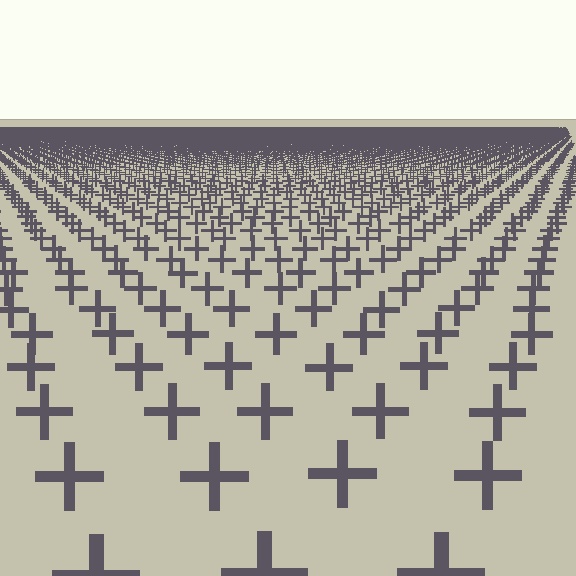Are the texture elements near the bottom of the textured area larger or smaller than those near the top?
Larger. Near the bottom, elements are closer to the viewer and appear at a bigger on-screen size.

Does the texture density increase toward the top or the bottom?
Density increases toward the top.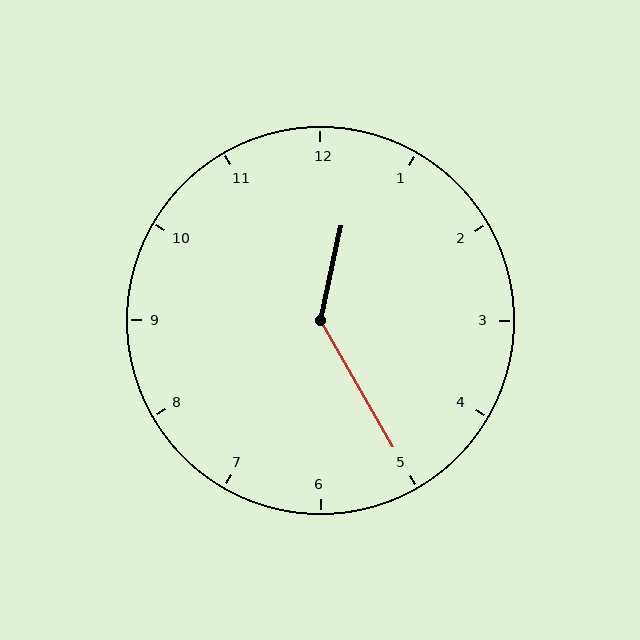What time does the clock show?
12:25.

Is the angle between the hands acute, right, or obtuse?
It is obtuse.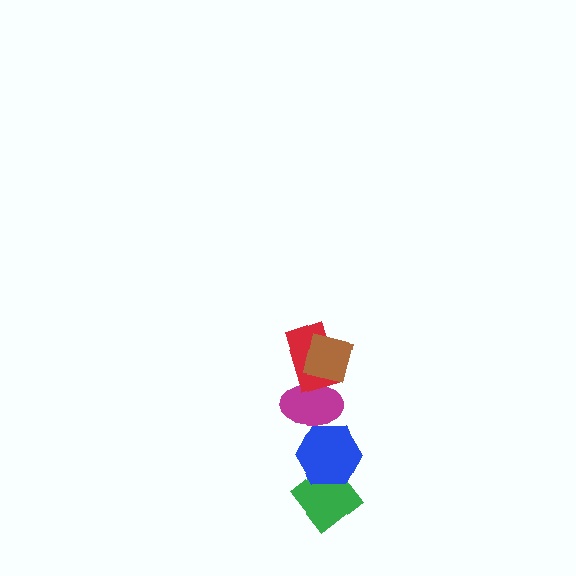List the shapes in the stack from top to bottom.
From top to bottom: the brown square, the red rectangle, the magenta ellipse, the blue hexagon, the green diamond.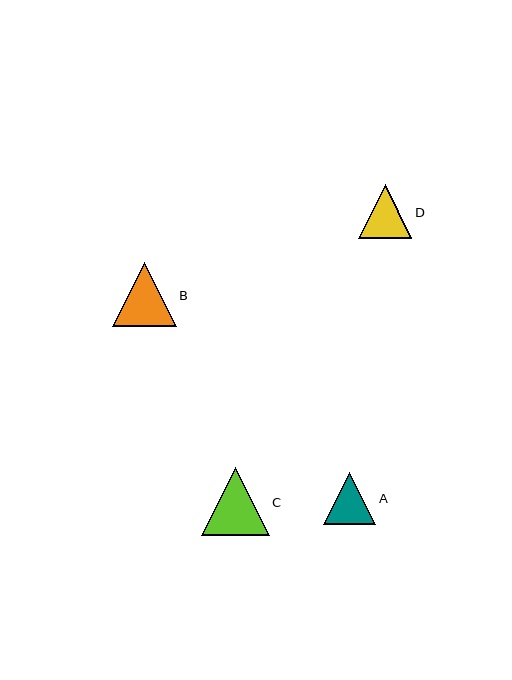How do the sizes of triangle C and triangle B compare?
Triangle C and triangle B are approximately the same size.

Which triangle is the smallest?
Triangle A is the smallest with a size of approximately 52 pixels.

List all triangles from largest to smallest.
From largest to smallest: C, B, D, A.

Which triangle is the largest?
Triangle C is the largest with a size of approximately 68 pixels.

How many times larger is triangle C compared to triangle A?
Triangle C is approximately 1.3 times the size of triangle A.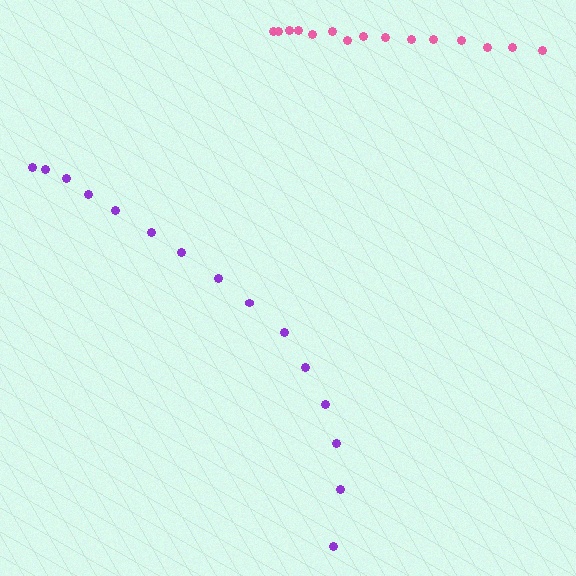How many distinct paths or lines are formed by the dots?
There are 2 distinct paths.